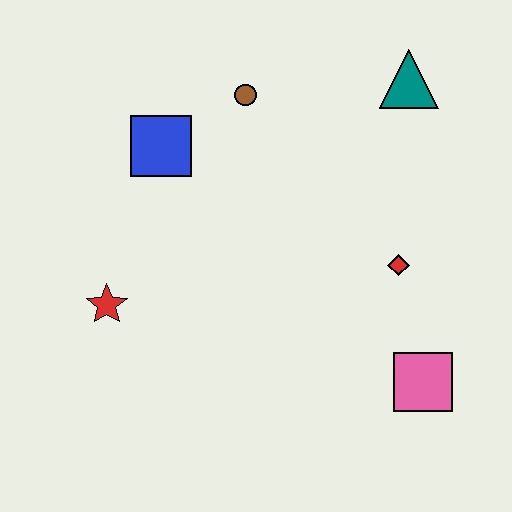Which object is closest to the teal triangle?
The brown circle is closest to the teal triangle.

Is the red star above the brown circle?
No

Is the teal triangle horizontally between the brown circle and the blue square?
No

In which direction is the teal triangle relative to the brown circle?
The teal triangle is to the right of the brown circle.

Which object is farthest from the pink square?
The blue square is farthest from the pink square.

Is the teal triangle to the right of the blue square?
Yes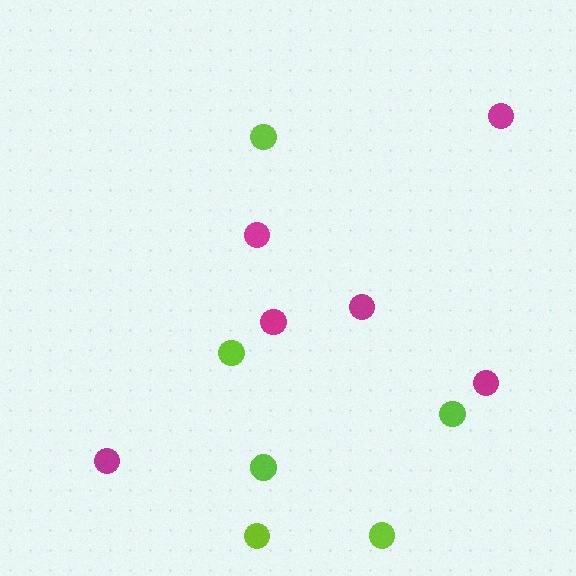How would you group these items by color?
There are 2 groups: one group of magenta circles (6) and one group of lime circles (6).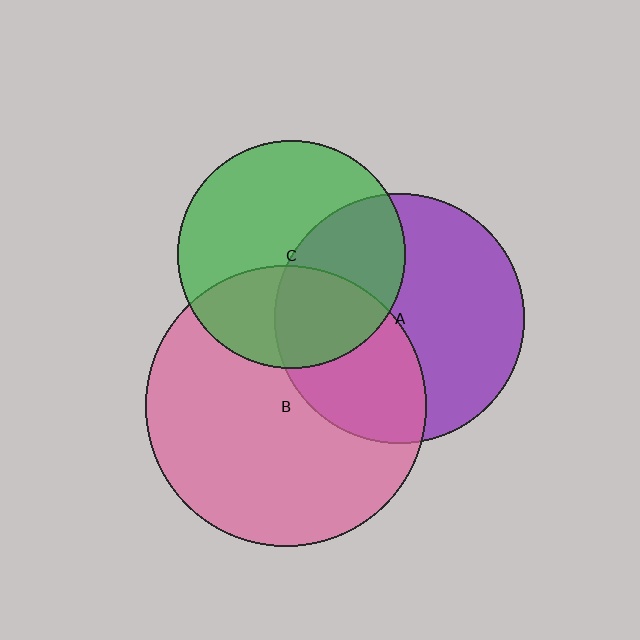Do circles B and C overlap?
Yes.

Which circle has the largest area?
Circle B (pink).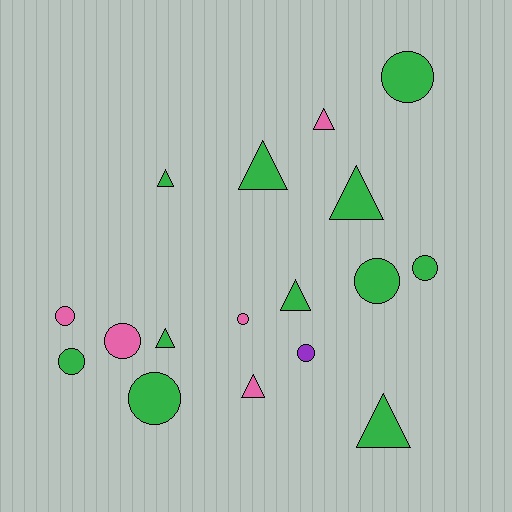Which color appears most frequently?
Green, with 11 objects.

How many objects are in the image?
There are 17 objects.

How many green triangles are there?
There are 6 green triangles.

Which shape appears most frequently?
Circle, with 9 objects.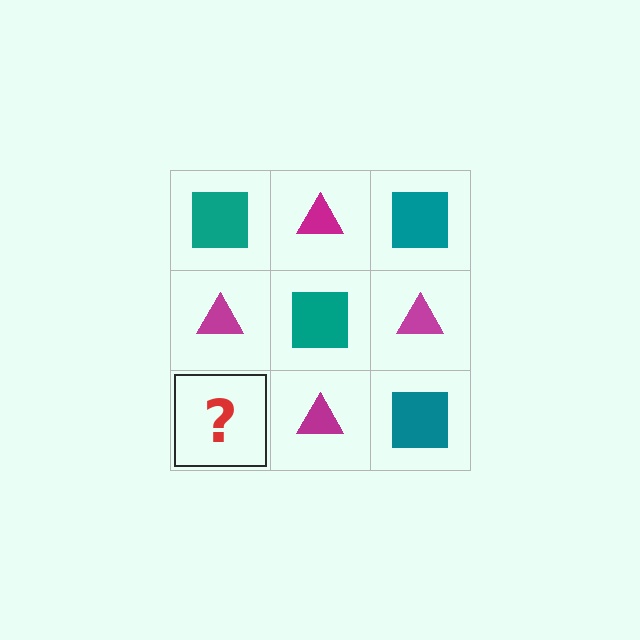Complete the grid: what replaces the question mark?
The question mark should be replaced with a teal square.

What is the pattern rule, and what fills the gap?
The rule is that it alternates teal square and magenta triangle in a checkerboard pattern. The gap should be filled with a teal square.